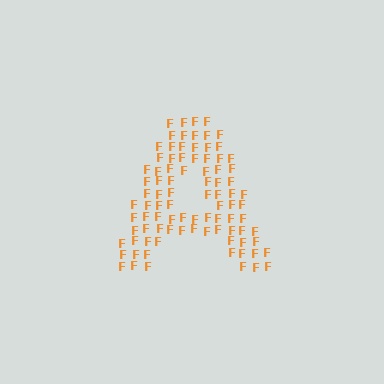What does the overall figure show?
The overall figure shows the letter A.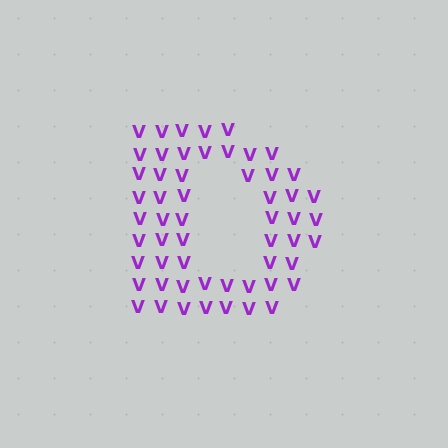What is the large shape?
The large shape is the letter D.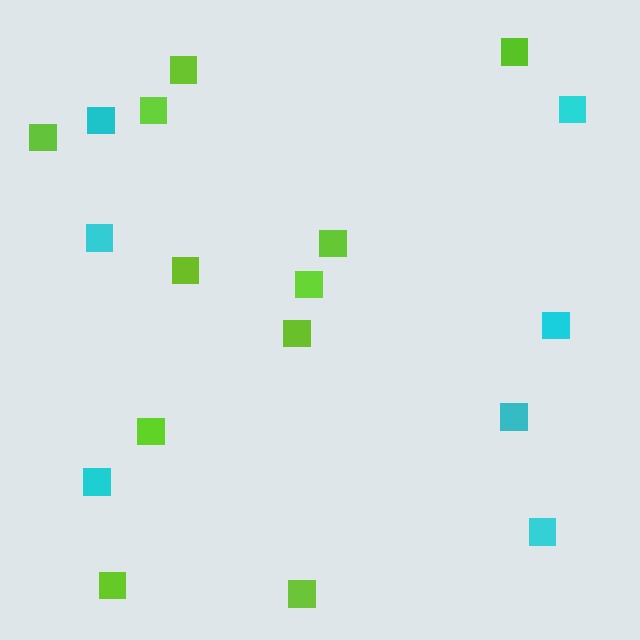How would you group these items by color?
There are 2 groups: one group of lime squares (11) and one group of cyan squares (7).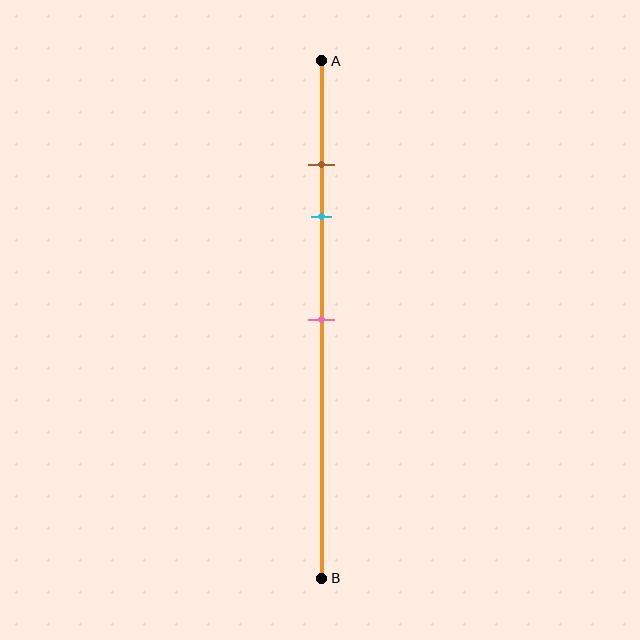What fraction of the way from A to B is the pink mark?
The pink mark is approximately 50% (0.5) of the way from A to B.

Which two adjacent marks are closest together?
The brown and cyan marks are the closest adjacent pair.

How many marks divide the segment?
There are 3 marks dividing the segment.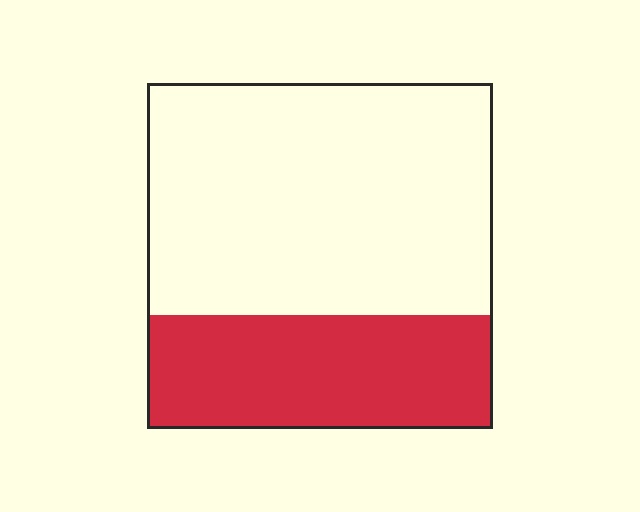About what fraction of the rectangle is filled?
About one third (1/3).